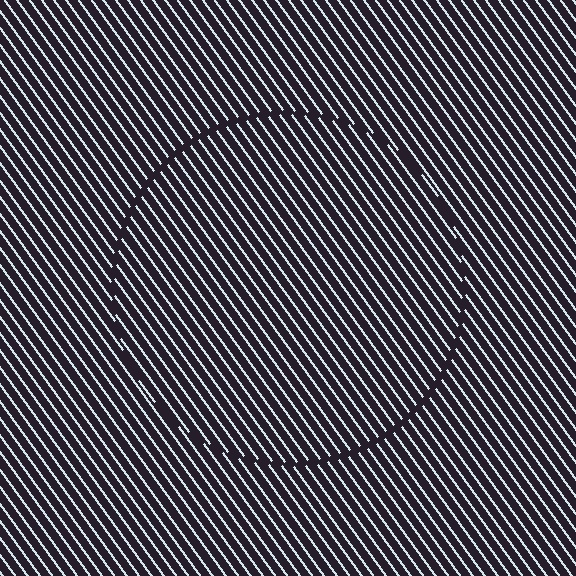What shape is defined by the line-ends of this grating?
An illusory circle. The interior of the shape contains the same grating, shifted by half a period — the contour is defined by the phase discontinuity where line-ends from the inner and outer gratings abut.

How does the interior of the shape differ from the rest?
The interior of the shape contains the same grating, shifted by half a period — the contour is defined by the phase discontinuity where line-ends from the inner and outer gratings abut.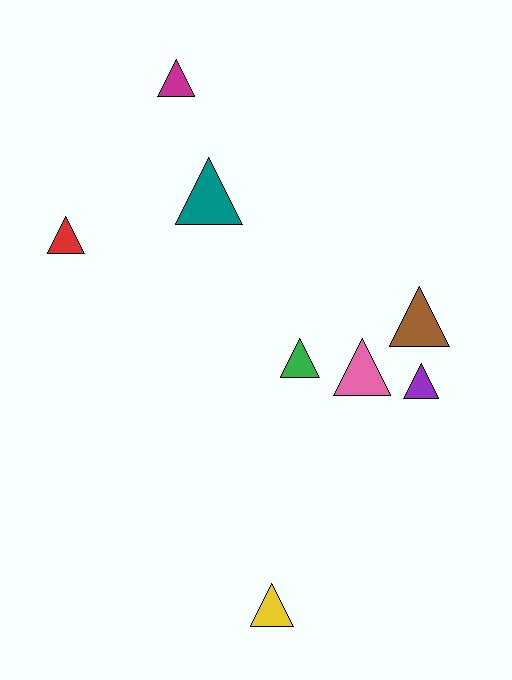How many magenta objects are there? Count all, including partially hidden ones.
There is 1 magenta object.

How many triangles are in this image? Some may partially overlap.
There are 8 triangles.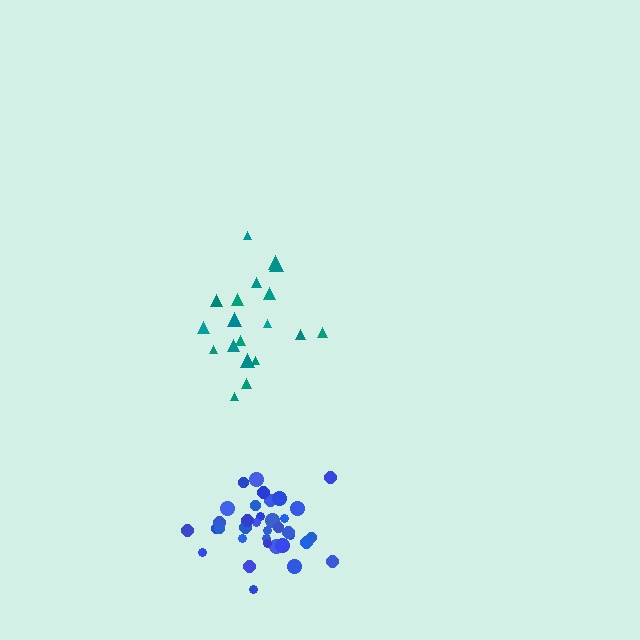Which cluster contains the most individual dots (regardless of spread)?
Blue (35).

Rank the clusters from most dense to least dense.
blue, teal.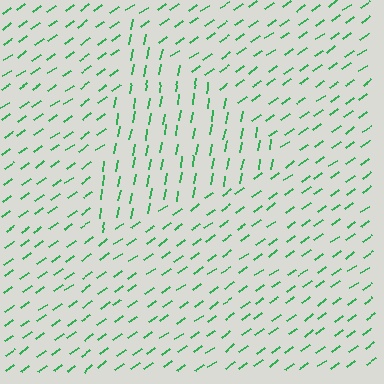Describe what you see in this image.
The image is filled with small green line segments. A triangle region in the image has lines oriented differently from the surrounding lines, creating a visible texture boundary.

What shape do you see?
I see a triangle.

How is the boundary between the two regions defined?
The boundary is defined purely by a change in line orientation (approximately 45 degrees difference). All lines are the same color and thickness.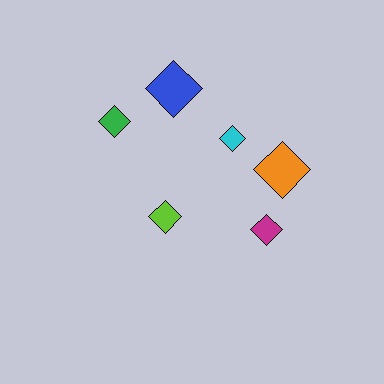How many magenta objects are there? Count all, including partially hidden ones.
There is 1 magenta object.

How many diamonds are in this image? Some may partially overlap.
There are 6 diamonds.